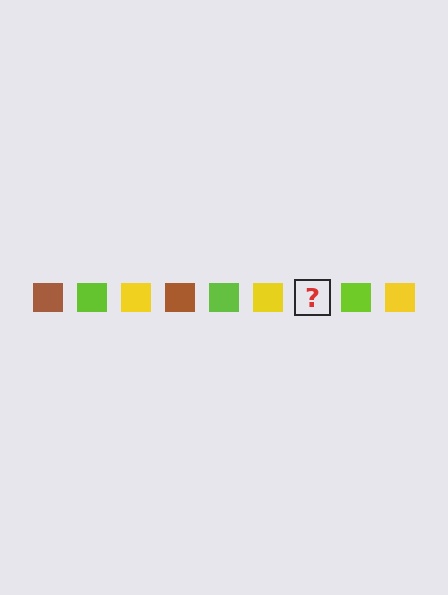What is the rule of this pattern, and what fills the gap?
The rule is that the pattern cycles through brown, lime, yellow squares. The gap should be filled with a brown square.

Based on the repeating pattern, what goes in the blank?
The blank should be a brown square.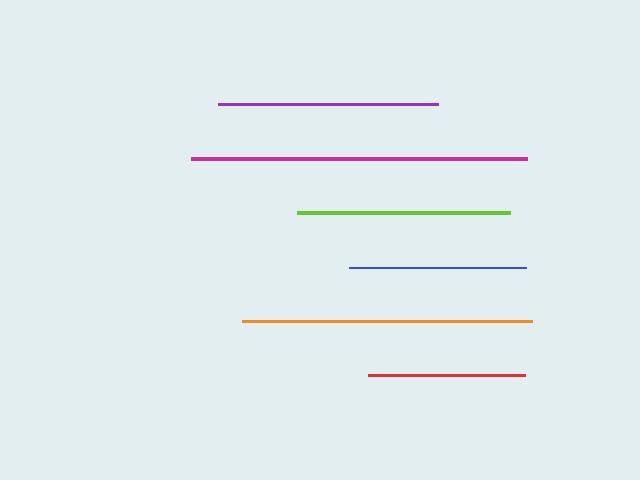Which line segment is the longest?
The magenta line is the longest at approximately 336 pixels.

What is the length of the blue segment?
The blue segment is approximately 177 pixels long.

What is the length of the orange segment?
The orange segment is approximately 290 pixels long.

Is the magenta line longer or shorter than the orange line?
The magenta line is longer than the orange line.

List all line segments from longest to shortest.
From longest to shortest: magenta, orange, purple, lime, blue, red.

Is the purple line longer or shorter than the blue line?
The purple line is longer than the blue line.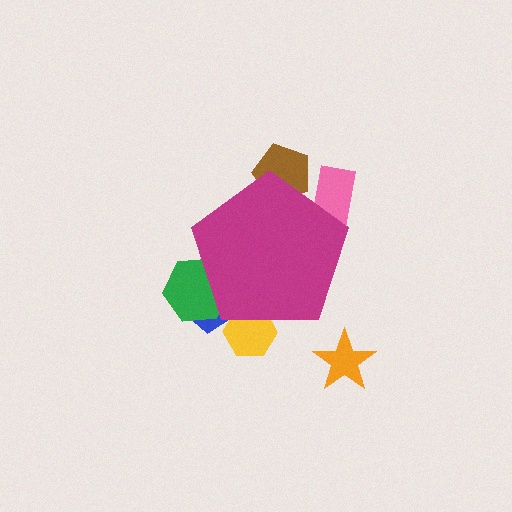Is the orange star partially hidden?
No, the orange star is fully visible.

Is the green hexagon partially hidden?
Yes, the green hexagon is partially hidden behind the magenta pentagon.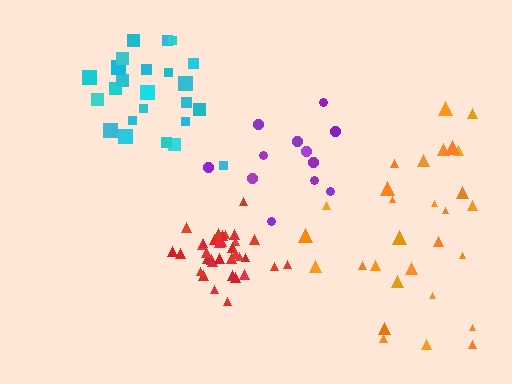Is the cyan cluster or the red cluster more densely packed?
Red.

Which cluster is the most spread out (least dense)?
Purple.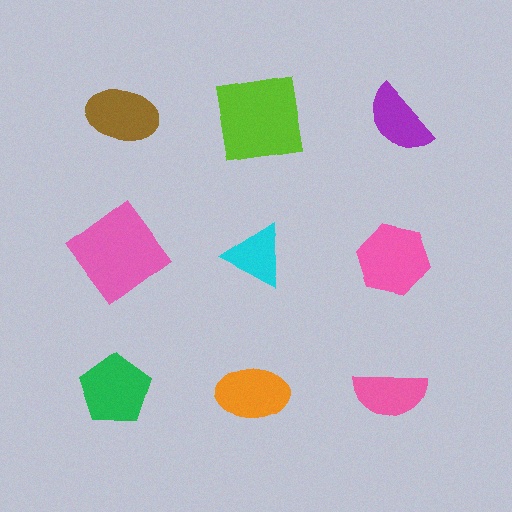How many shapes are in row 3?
3 shapes.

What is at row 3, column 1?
A green pentagon.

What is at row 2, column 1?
A pink diamond.